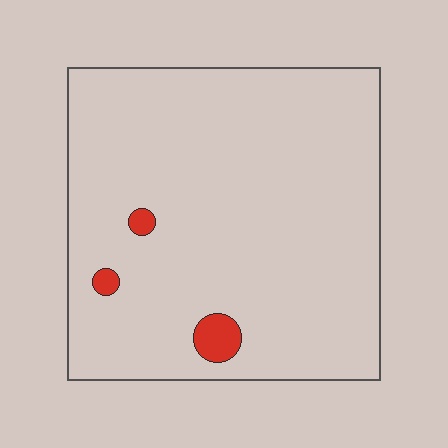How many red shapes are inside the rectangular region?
3.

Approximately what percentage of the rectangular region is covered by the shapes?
Approximately 5%.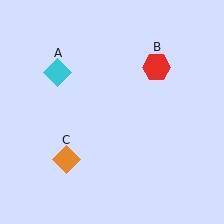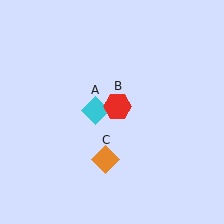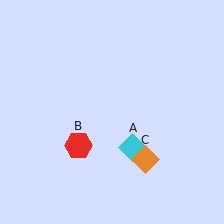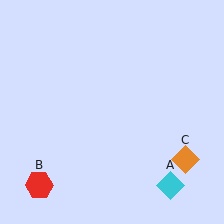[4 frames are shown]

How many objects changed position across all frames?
3 objects changed position: cyan diamond (object A), red hexagon (object B), orange diamond (object C).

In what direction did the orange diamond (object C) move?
The orange diamond (object C) moved right.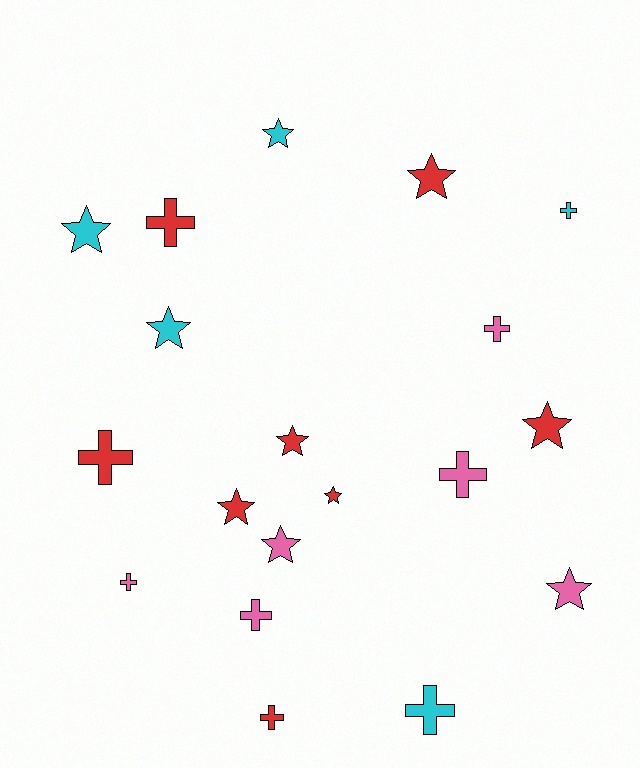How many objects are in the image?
There are 19 objects.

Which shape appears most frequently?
Star, with 10 objects.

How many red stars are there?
There are 5 red stars.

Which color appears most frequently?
Red, with 8 objects.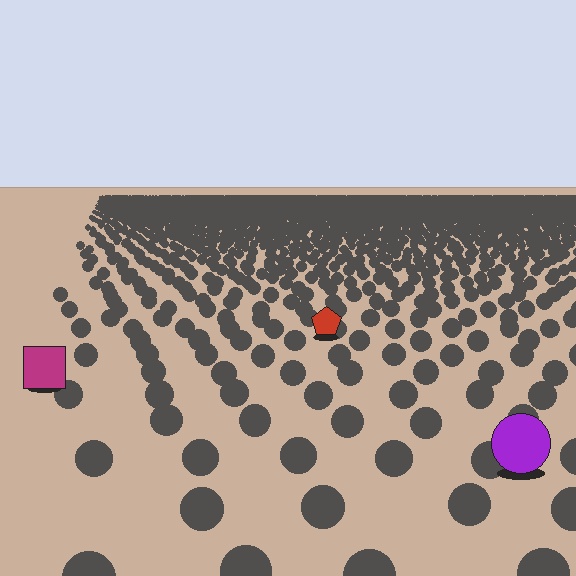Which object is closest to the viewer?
The purple circle is closest. The texture marks near it are larger and more spread out.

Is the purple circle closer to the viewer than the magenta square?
Yes. The purple circle is closer — you can tell from the texture gradient: the ground texture is coarser near it.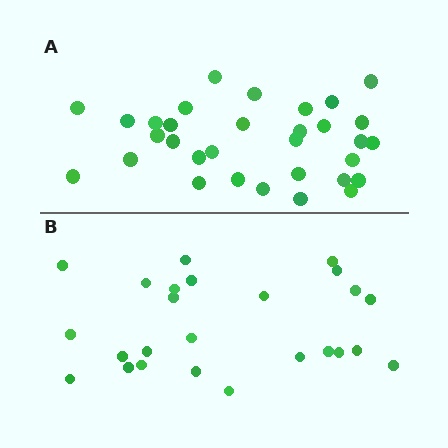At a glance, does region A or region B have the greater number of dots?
Region A (the top region) has more dots.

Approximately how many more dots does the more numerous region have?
Region A has roughly 8 or so more dots than region B.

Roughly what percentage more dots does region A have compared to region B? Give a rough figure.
About 30% more.